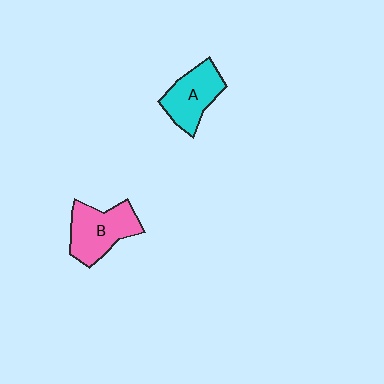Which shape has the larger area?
Shape B (pink).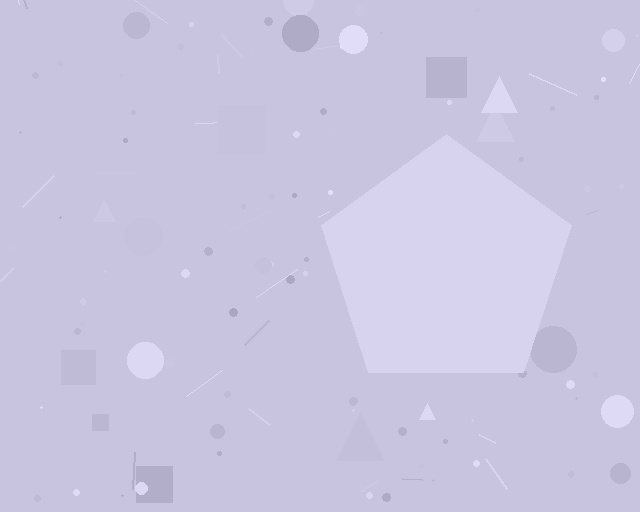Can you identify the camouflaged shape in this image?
The camouflaged shape is a pentagon.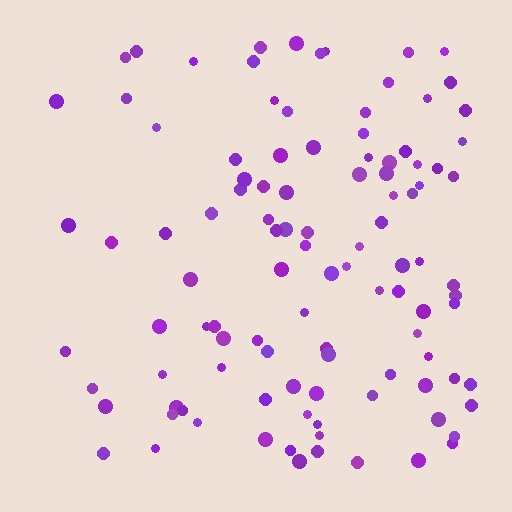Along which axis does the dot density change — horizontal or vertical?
Horizontal.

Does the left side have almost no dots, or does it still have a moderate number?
Still a moderate number, just noticeably fewer than the right.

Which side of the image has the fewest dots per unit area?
The left.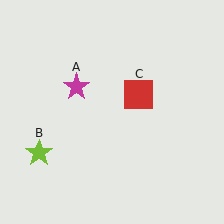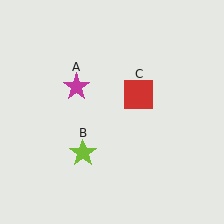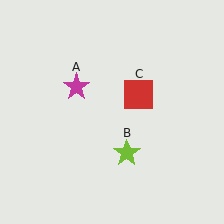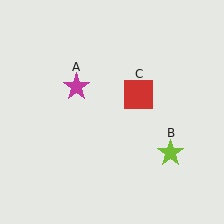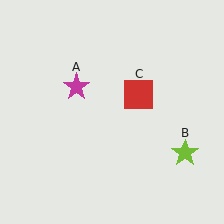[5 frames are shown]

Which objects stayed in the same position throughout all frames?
Magenta star (object A) and red square (object C) remained stationary.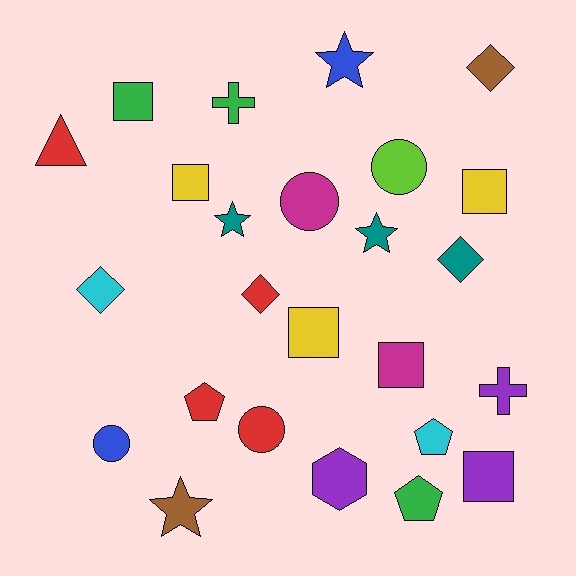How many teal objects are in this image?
There are 3 teal objects.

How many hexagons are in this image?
There is 1 hexagon.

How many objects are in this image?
There are 25 objects.